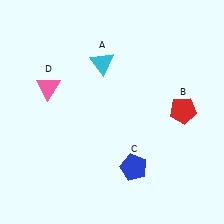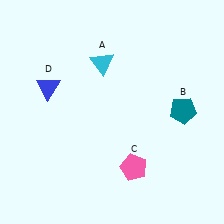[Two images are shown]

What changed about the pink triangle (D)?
In Image 1, D is pink. In Image 2, it changed to blue.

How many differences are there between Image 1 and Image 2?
There are 3 differences between the two images.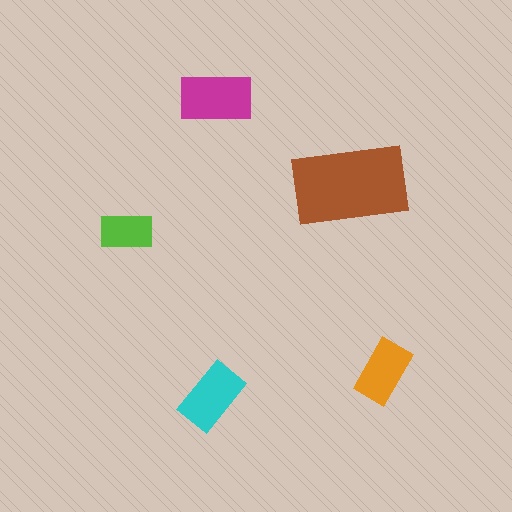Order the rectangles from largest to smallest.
the brown one, the magenta one, the cyan one, the orange one, the lime one.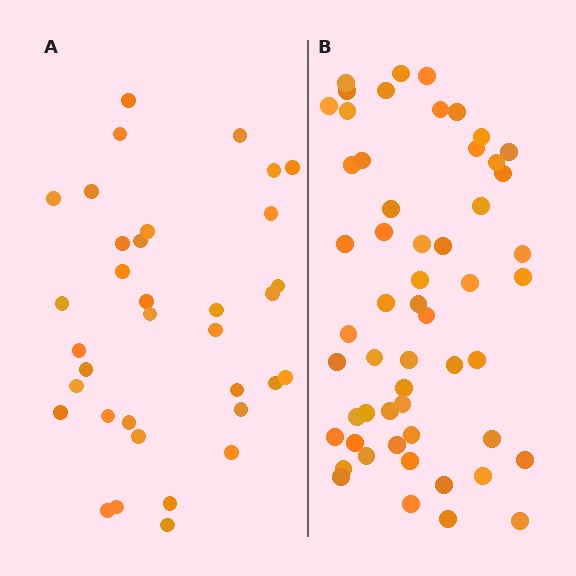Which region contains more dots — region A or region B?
Region B (the right region) has more dots.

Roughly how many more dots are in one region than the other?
Region B has approximately 20 more dots than region A.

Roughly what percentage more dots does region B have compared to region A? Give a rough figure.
About 55% more.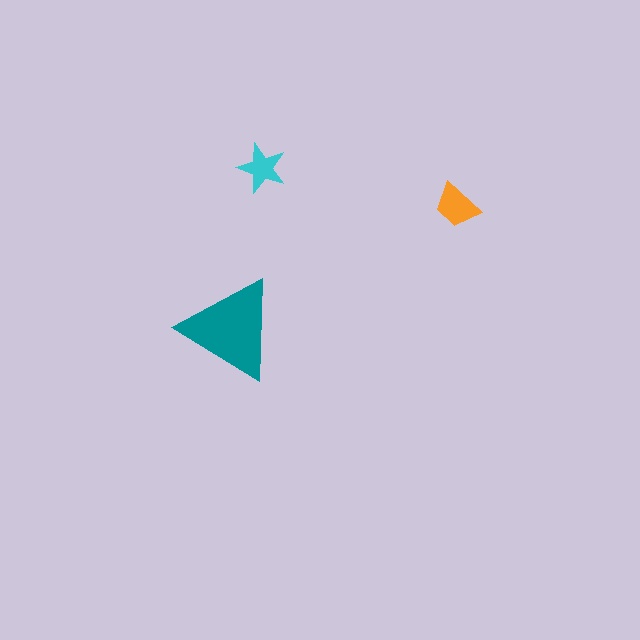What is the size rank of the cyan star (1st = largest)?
3rd.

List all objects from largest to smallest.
The teal triangle, the orange trapezoid, the cyan star.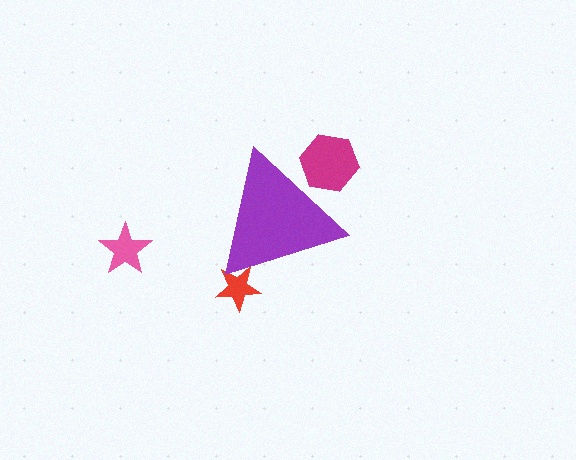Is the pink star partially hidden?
No, the pink star is fully visible.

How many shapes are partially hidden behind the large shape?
2 shapes are partially hidden.